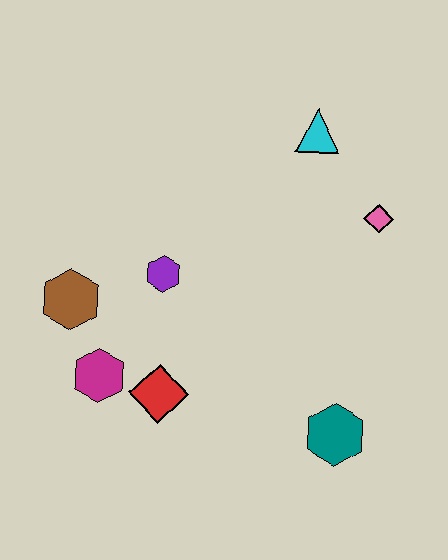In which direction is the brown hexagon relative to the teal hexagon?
The brown hexagon is to the left of the teal hexagon.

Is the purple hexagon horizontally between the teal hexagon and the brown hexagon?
Yes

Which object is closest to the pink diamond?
The cyan triangle is closest to the pink diamond.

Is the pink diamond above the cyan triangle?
No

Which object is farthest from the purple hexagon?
The teal hexagon is farthest from the purple hexagon.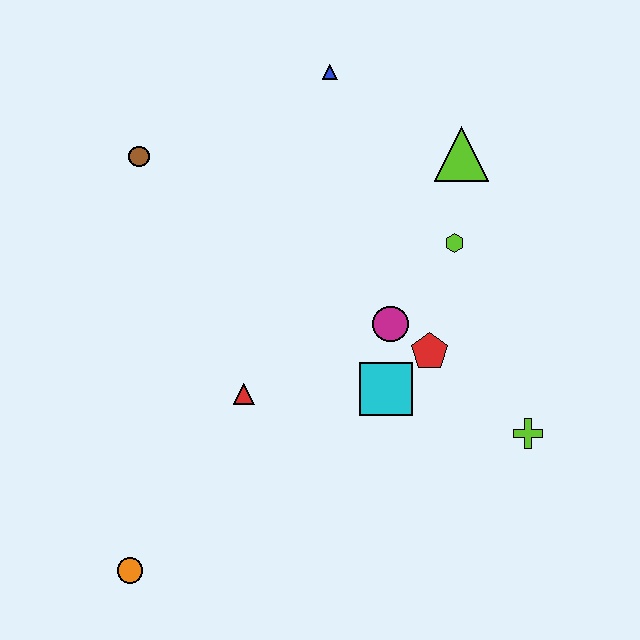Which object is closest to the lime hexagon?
The lime triangle is closest to the lime hexagon.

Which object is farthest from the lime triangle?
The orange circle is farthest from the lime triangle.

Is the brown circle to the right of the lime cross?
No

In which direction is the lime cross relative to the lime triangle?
The lime cross is below the lime triangle.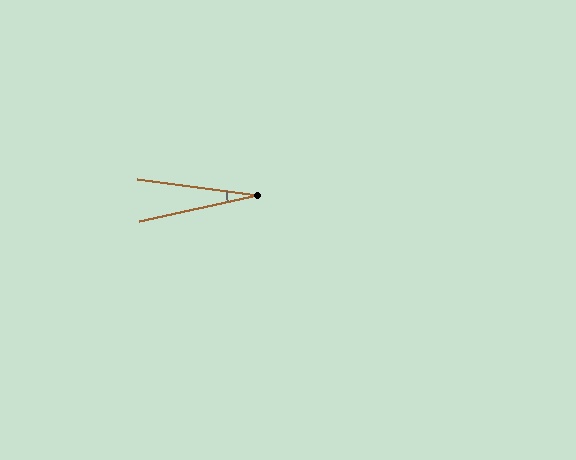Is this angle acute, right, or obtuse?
It is acute.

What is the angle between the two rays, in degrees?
Approximately 20 degrees.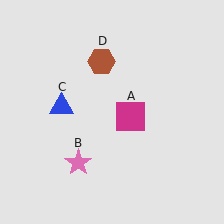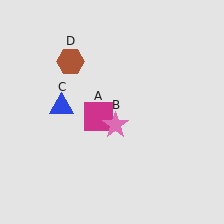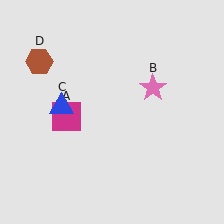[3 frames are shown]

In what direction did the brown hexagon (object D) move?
The brown hexagon (object D) moved left.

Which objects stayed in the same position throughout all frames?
Blue triangle (object C) remained stationary.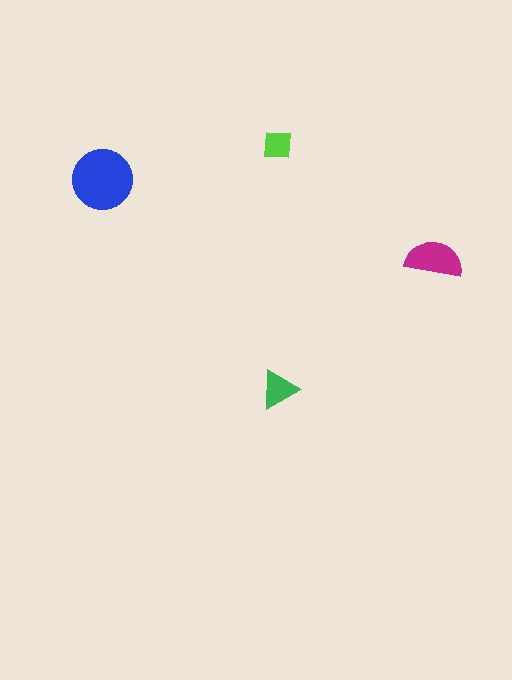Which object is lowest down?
The green triangle is bottommost.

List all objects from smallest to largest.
The lime square, the green triangle, the magenta semicircle, the blue circle.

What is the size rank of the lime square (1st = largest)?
4th.